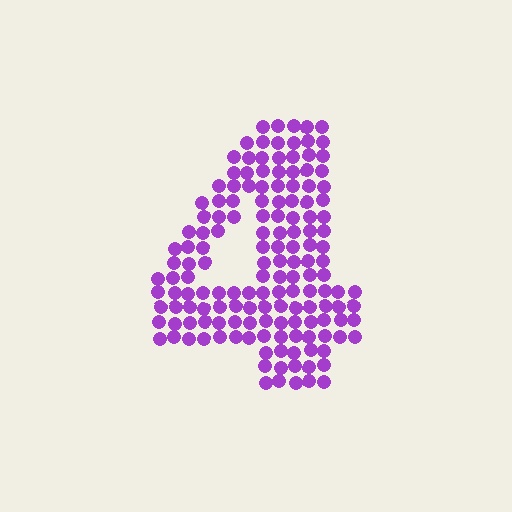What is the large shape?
The large shape is the digit 4.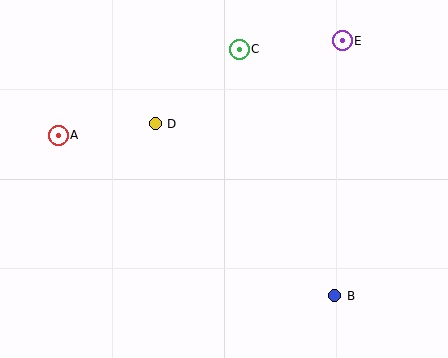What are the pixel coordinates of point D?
Point D is at (155, 124).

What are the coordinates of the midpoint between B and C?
The midpoint between B and C is at (287, 172).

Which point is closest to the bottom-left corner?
Point A is closest to the bottom-left corner.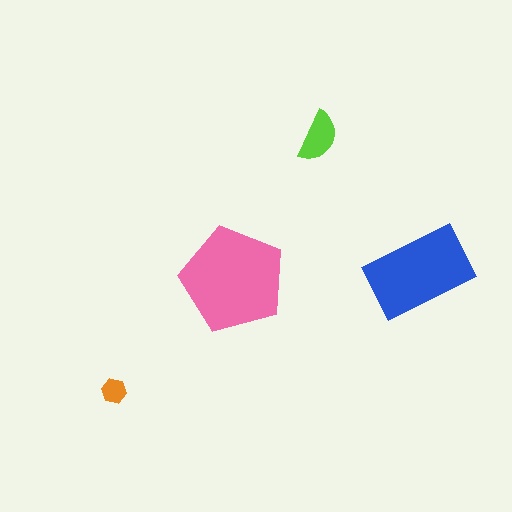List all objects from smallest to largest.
The orange hexagon, the lime semicircle, the blue rectangle, the pink pentagon.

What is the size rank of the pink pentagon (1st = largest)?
1st.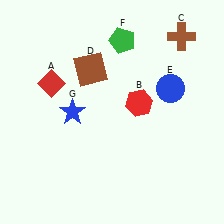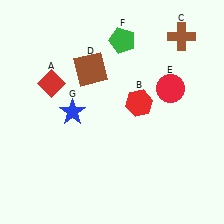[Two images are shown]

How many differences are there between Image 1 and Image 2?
There is 1 difference between the two images.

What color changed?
The circle (E) changed from blue in Image 1 to red in Image 2.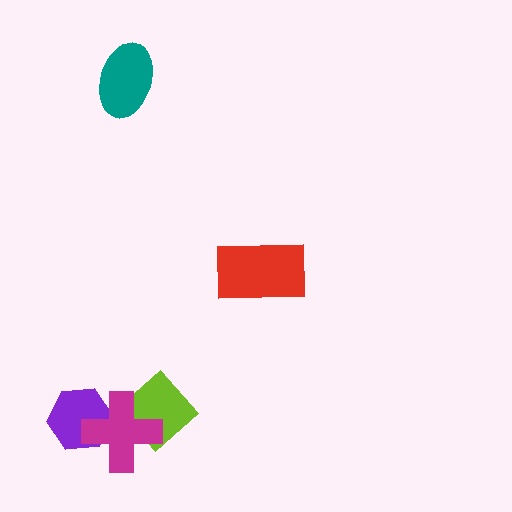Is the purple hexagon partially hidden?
Yes, it is partially covered by another shape.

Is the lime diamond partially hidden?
Yes, it is partially covered by another shape.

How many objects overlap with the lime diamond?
1 object overlaps with the lime diamond.